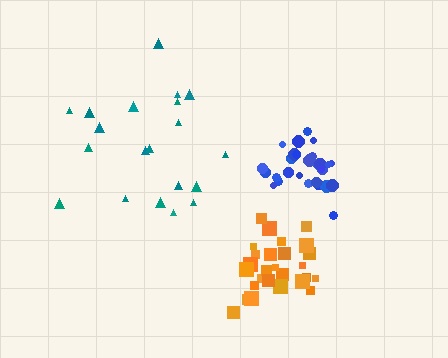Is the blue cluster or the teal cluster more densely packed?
Blue.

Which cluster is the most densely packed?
Blue.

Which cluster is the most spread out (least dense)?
Teal.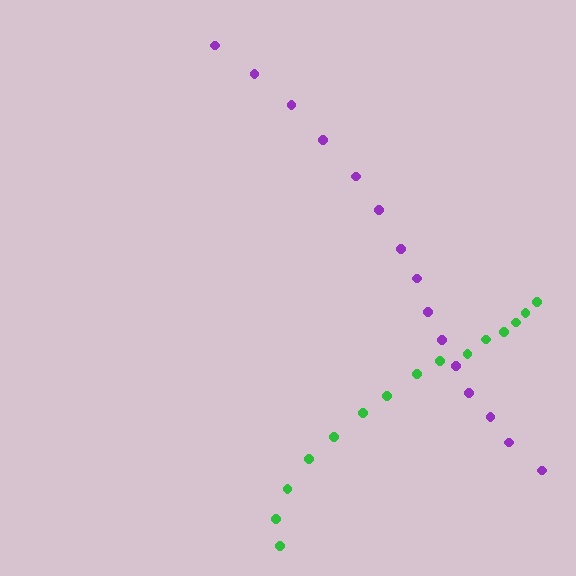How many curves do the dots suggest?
There are 2 distinct paths.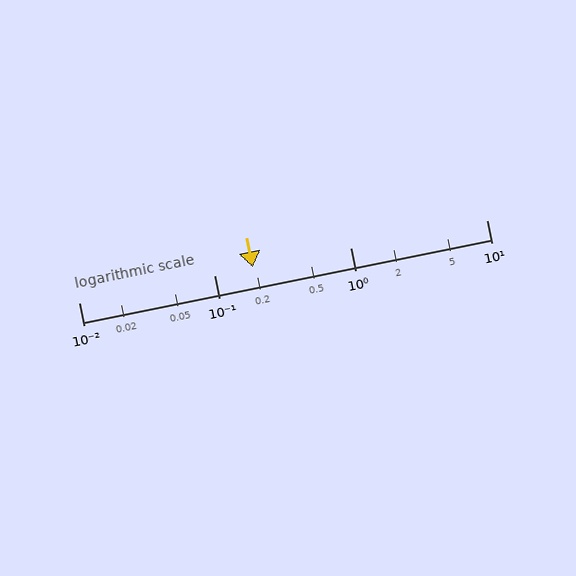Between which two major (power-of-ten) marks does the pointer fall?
The pointer is between 0.1 and 1.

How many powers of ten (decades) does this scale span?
The scale spans 3 decades, from 0.01 to 10.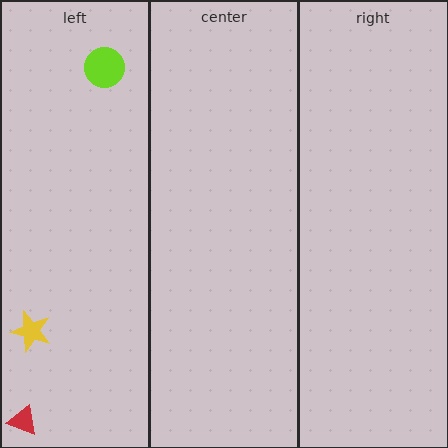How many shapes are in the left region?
3.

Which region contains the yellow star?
The left region.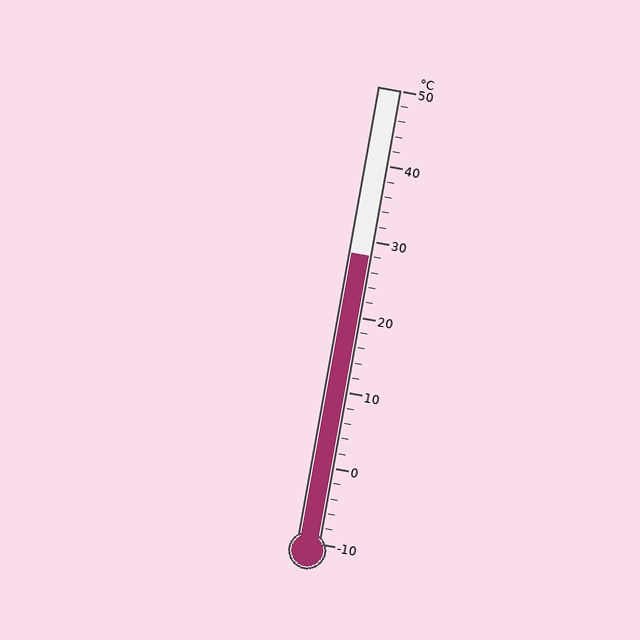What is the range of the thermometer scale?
The thermometer scale ranges from -10°C to 50°C.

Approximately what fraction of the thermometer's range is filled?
The thermometer is filled to approximately 65% of its range.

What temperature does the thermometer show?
The thermometer shows approximately 28°C.